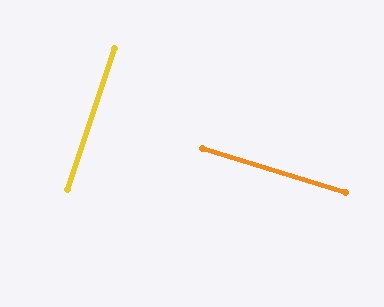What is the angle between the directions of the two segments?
Approximately 89 degrees.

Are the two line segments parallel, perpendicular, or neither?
Perpendicular — they meet at approximately 89°.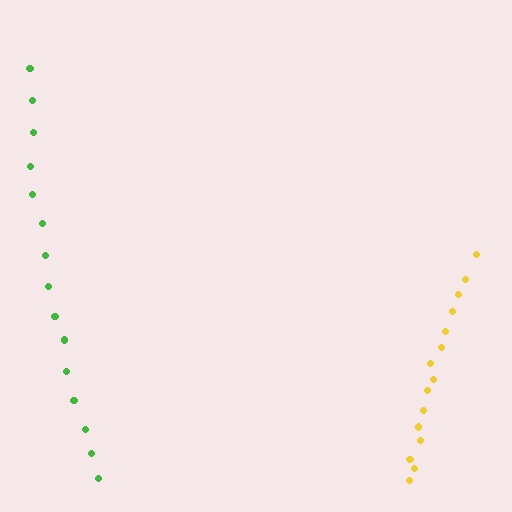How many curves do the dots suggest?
There are 2 distinct paths.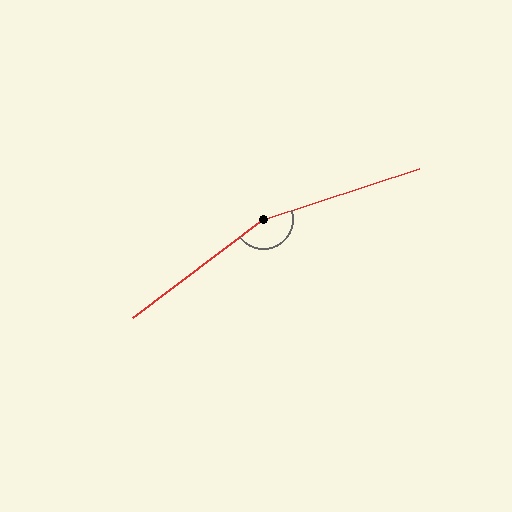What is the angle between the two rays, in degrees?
Approximately 161 degrees.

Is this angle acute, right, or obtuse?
It is obtuse.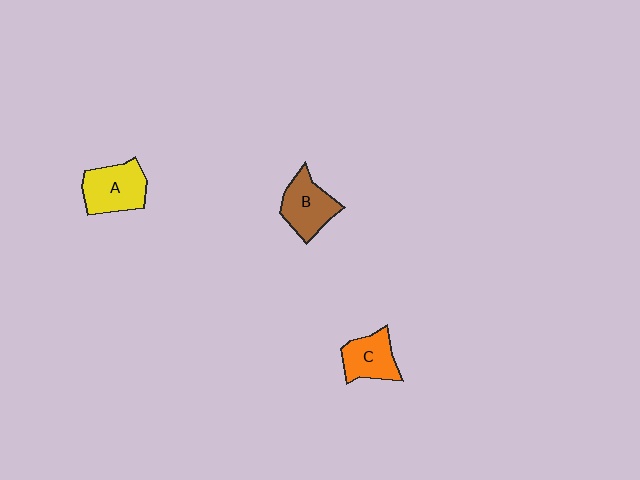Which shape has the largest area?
Shape A (yellow).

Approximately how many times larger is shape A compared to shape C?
Approximately 1.3 times.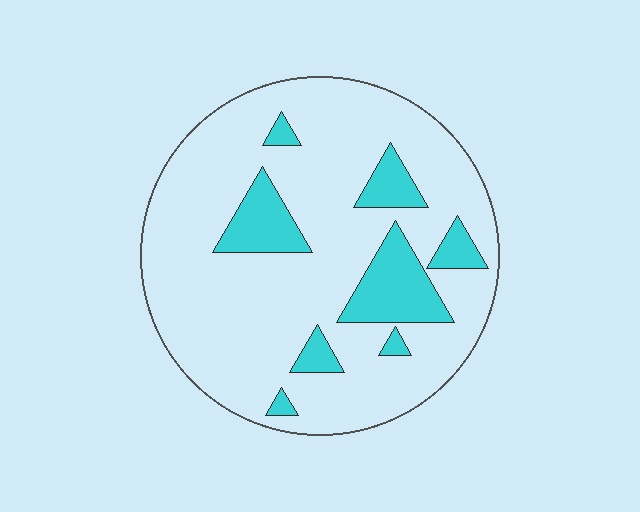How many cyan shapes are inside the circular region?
8.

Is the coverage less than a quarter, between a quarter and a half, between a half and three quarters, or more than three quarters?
Less than a quarter.